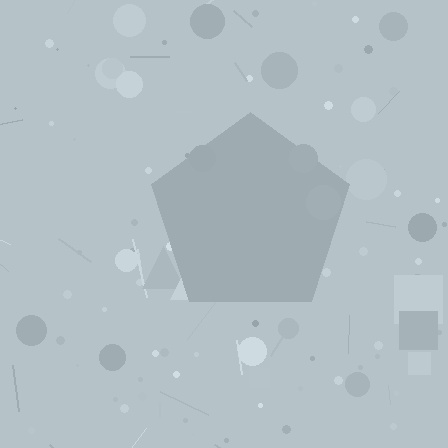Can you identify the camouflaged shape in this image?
The camouflaged shape is a pentagon.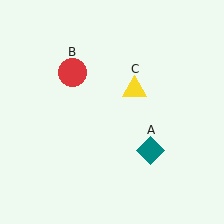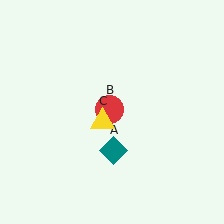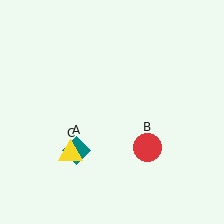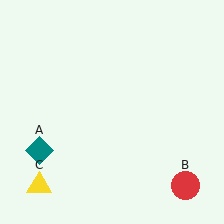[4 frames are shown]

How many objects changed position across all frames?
3 objects changed position: teal diamond (object A), red circle (object B), yellow triangle (object C).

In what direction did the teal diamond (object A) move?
The teal diamond (object A) moved left.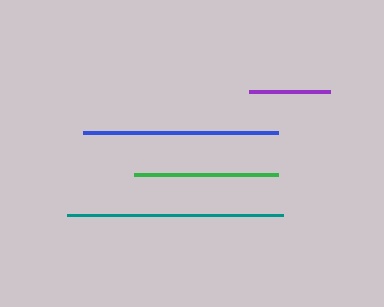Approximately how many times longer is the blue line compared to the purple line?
The blue line is approximately 2.4 times the length of the purple line.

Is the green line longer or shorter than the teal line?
The teal line is longer than the green line.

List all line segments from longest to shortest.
From longest to shortest: teal, blue, green, purple.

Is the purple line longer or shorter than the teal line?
The teal line is longer than the purple line.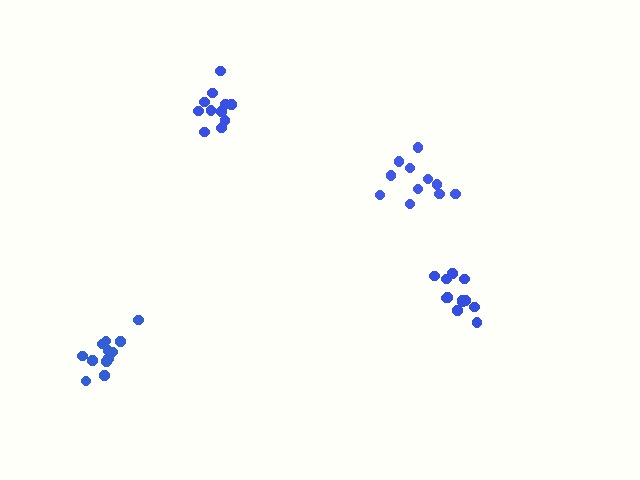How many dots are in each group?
Group 1: 13 dots, Group 2: 11 dots, Group 3: 13 dots, Group 4: 11 dots (48 total).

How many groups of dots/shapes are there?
There are 4 groups.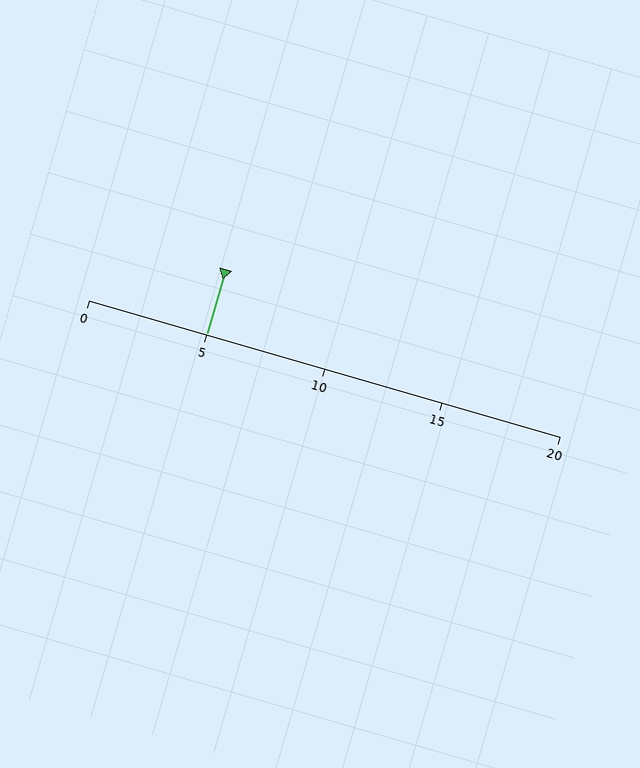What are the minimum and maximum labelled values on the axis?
The axis runs from 0 to 20.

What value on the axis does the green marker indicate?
The marker indicates approximately 5.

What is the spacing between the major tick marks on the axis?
The major ticks are spaced 5 apart.